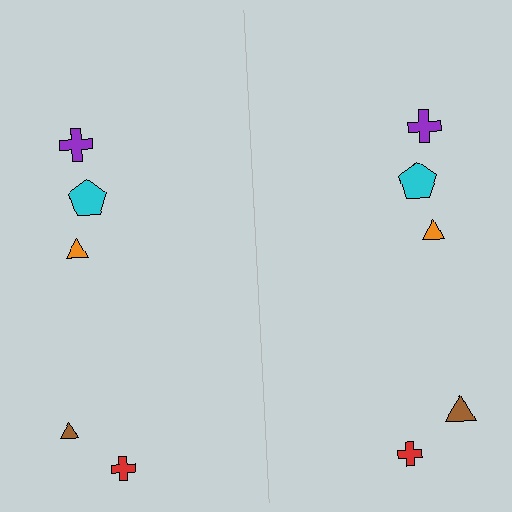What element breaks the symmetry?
The brown triangle on the right side has a different size than its mirror counterpart.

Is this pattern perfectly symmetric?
No, the pattern is not perfectly symmetric. The brown triangle on the right side has a different size than its mirror counterpart.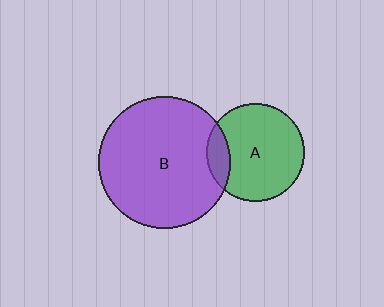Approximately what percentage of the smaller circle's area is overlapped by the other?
Approximately 15%.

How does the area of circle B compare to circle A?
Approximately 1.8 times.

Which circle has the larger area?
Circle B (purple).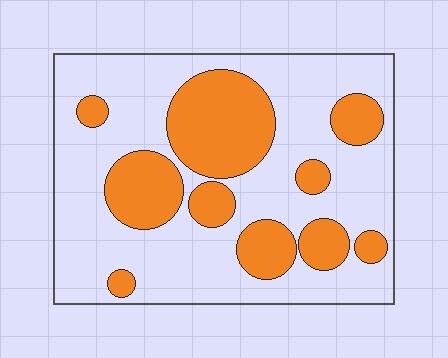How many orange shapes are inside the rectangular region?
10.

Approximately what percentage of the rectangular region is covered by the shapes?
Approximately 30%.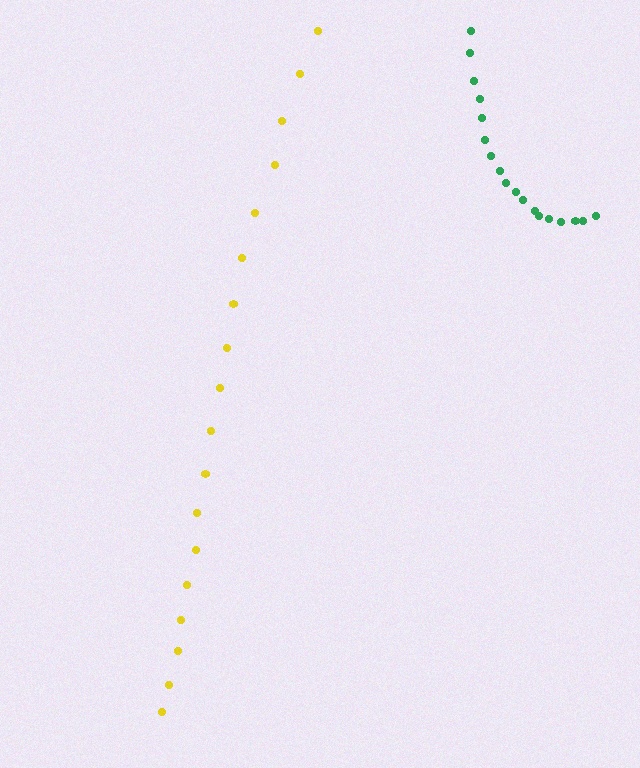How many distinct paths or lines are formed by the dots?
There are 2 distinct paths.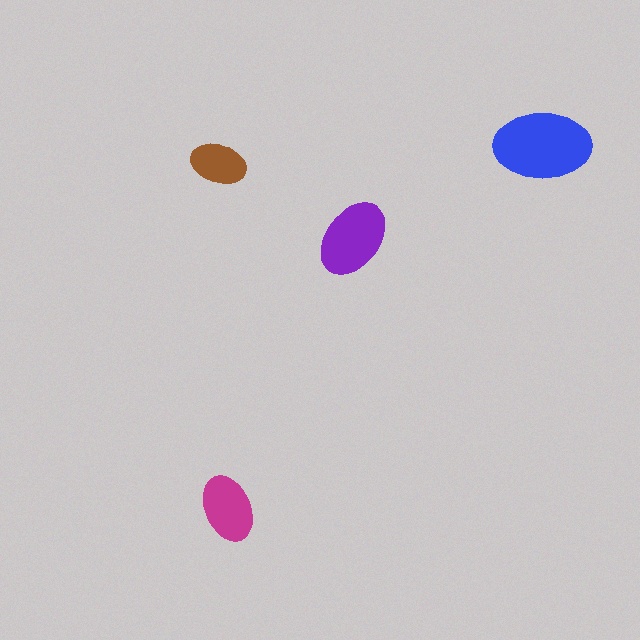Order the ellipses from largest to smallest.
the blue one, the purple one, the magenta one, the brown one.